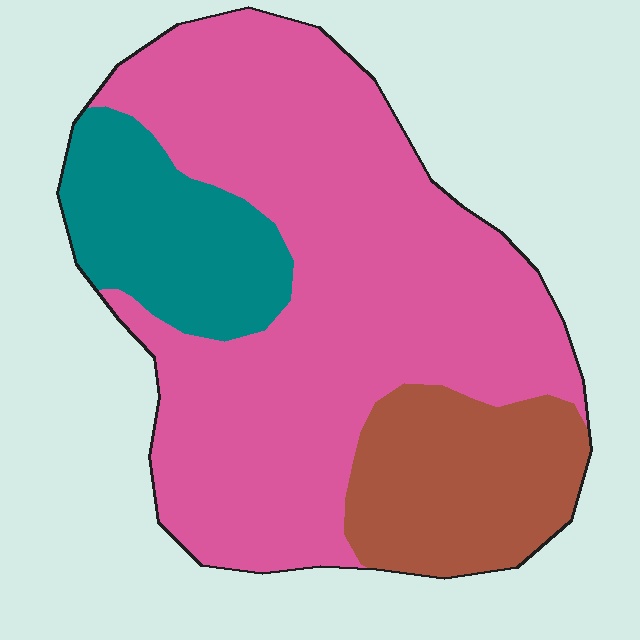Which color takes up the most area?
Pink, at roughly 65%.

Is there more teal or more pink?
Pink.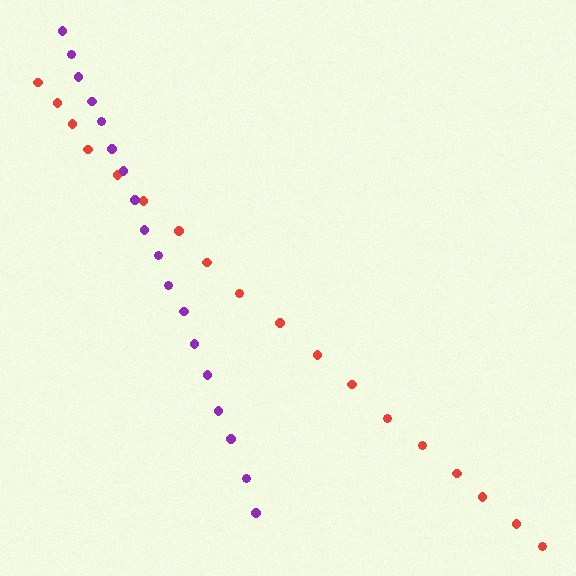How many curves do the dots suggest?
There are 2 distinct paths.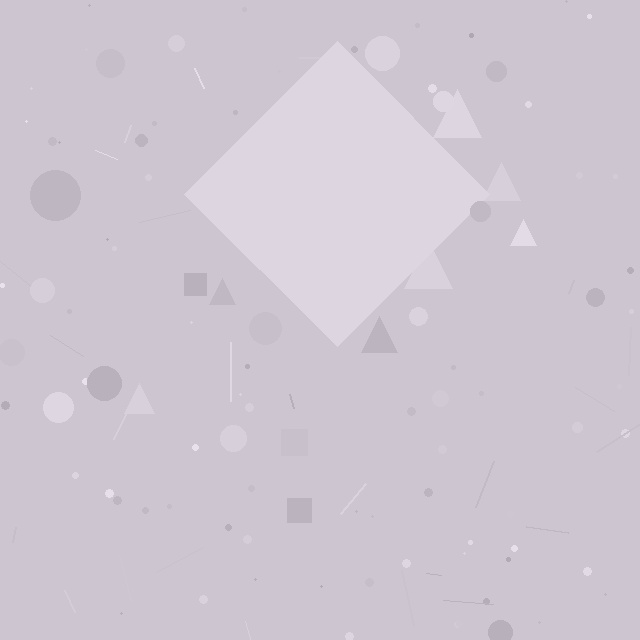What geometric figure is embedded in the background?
A diamond is embedded in the background.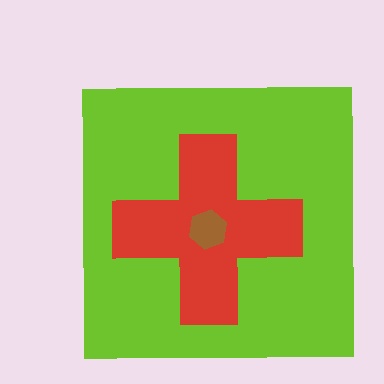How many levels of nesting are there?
3.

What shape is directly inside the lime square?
The red cross.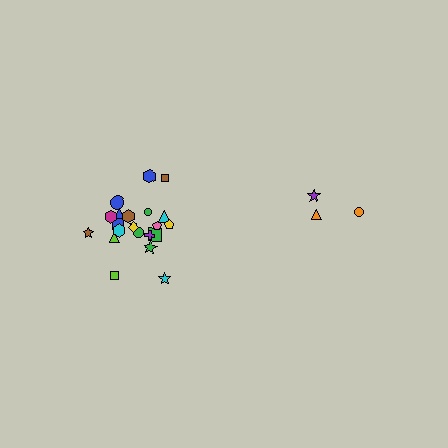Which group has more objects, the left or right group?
The left group.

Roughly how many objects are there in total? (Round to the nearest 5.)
Roughly 25 objects in total.